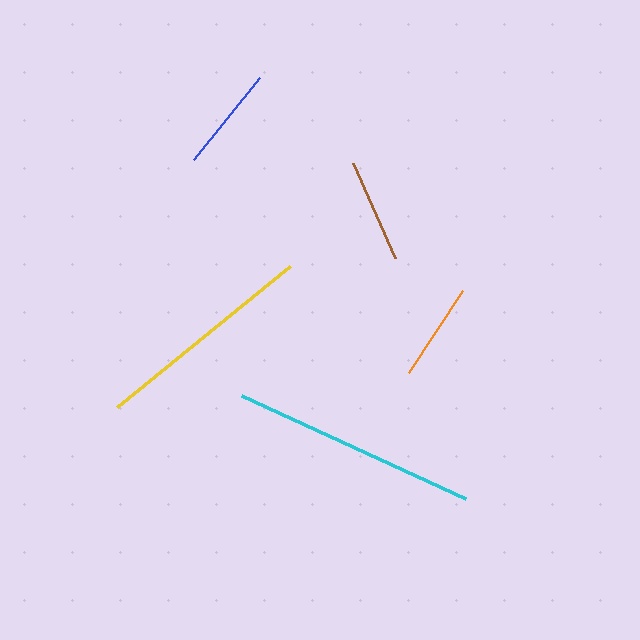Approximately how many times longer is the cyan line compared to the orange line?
The cyan line is approximately 2.5 times the length of the orange line.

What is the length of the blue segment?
The blue segment is approximately 105 pixels long.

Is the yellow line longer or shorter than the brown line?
The yellow line is longer than the brown line.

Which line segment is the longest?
The cyan line is the longest at approximately 247 pixels.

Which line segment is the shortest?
The orange line is the shortest at approximately 98 pixels.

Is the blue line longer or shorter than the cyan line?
The cyan line is longer than the blue line.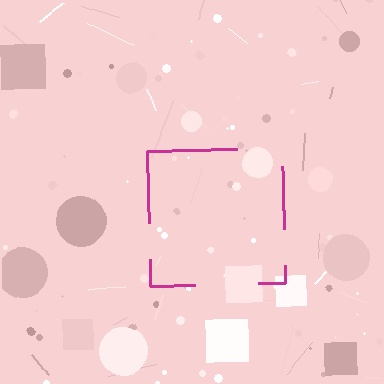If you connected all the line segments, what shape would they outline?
They would outline a square.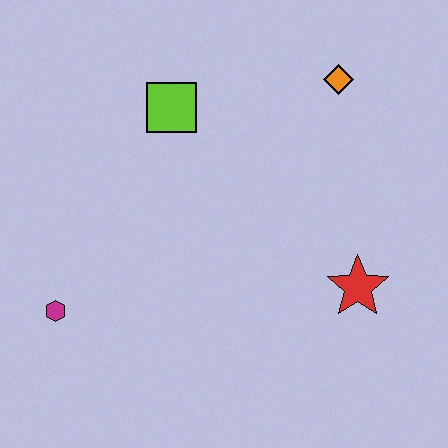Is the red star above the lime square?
No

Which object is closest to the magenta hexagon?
The lime square is closest to the magenta hexagon.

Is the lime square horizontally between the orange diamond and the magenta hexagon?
Yes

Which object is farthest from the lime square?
The red star is farthest from the lime square.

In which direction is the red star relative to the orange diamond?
The red star is below the orange diamond.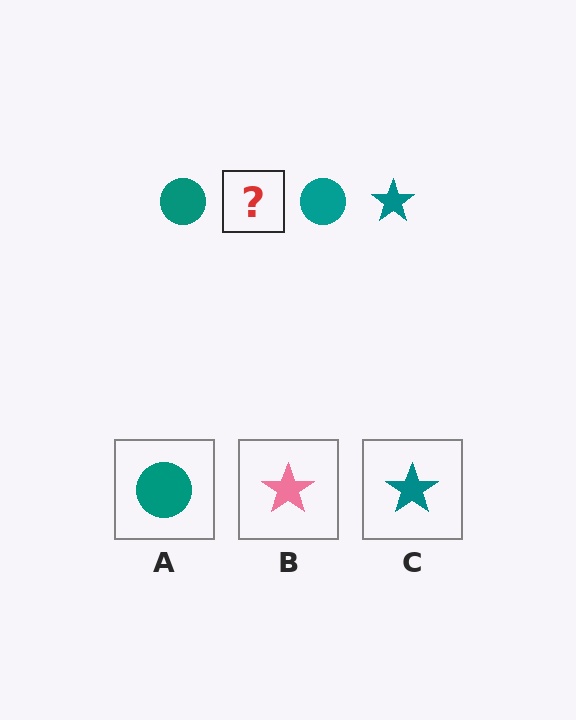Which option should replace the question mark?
Option C.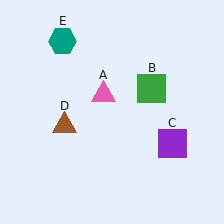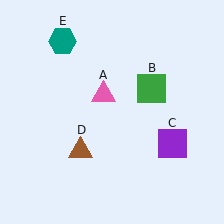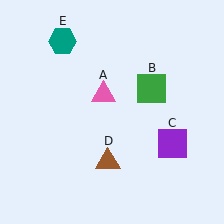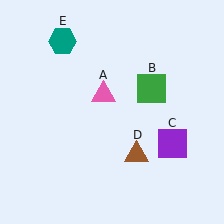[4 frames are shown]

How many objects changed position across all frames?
1 object changed position: brown triangle (object D).